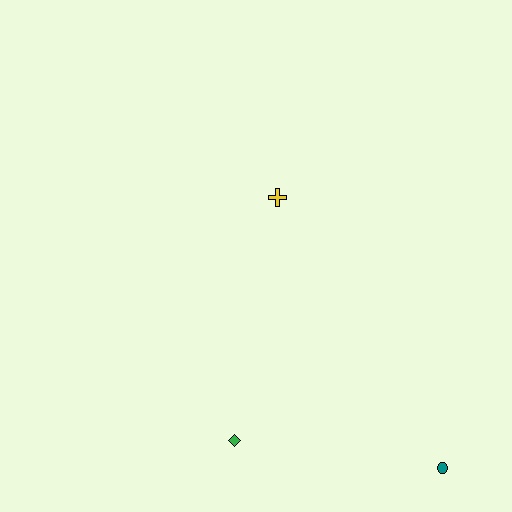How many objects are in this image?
There are 3 objects.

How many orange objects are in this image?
There are no orange objects.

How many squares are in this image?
There are no squares.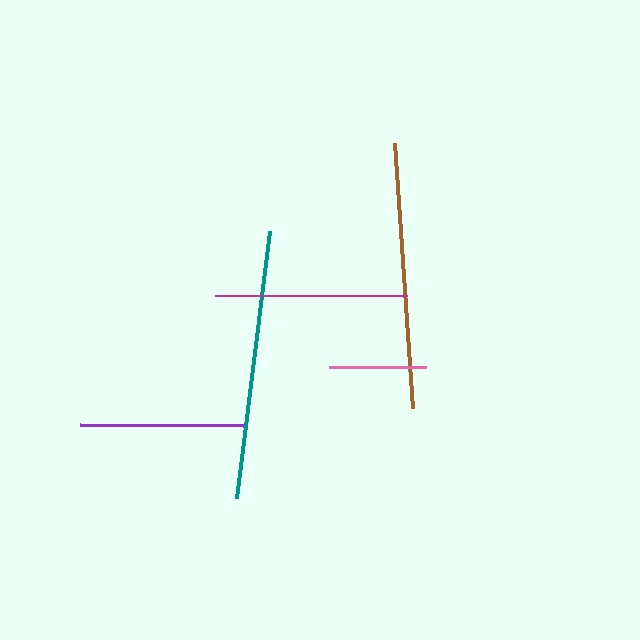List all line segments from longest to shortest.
From longest to shortest: teal, brown, magenta, purple, pink.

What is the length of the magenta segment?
The magenta segment is approximately 192 pixels long.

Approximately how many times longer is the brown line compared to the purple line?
The brown line is approximately 1.6 times the length of the purple line.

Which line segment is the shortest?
The pink line is the shortest at approximately 97 pixels.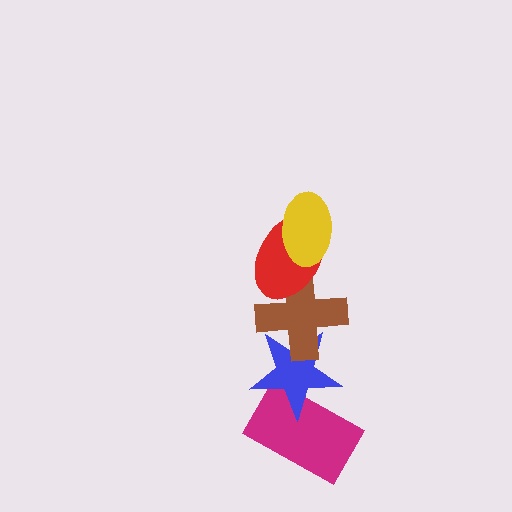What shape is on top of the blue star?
The brown cross is on top of the blue star.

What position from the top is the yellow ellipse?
The yellow ellipse is 1st from the top.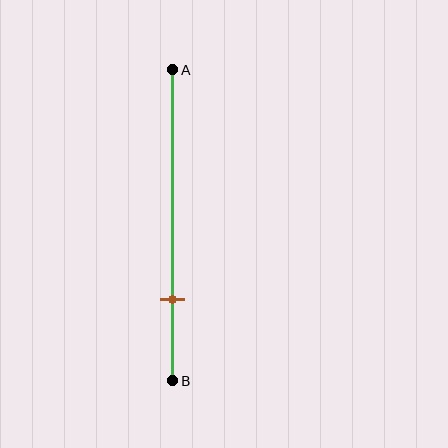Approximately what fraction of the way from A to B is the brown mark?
The brown mark is approximately 75% of the way from A to B.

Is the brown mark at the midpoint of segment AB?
No, the mark is at about 75% from A, not at the 50% midpoint.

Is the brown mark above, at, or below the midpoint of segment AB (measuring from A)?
The brown mark is below the midpoint of segment AB.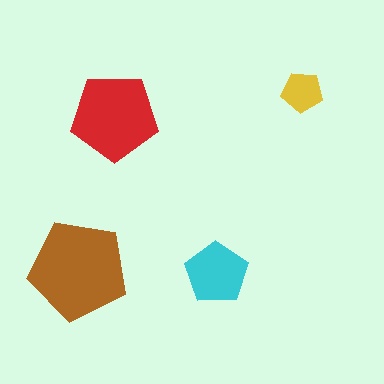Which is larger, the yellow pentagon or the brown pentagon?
The brown one.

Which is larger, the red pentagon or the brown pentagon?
The brown one.